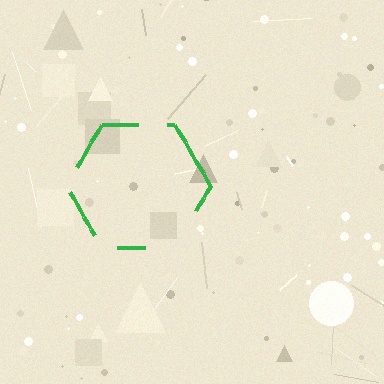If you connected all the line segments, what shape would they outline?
They would outline a hexagon.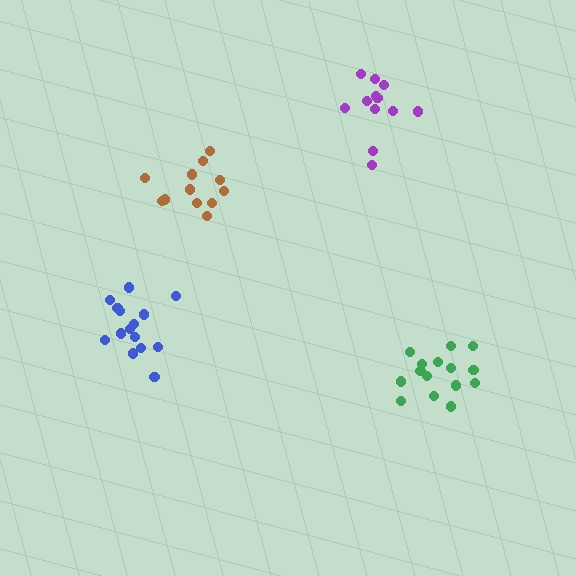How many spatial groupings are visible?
There are 4 spatial groupings.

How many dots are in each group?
Group 1: 15 dots, Group 2: 15 dots, Group 3: 12 dots, Group 4: 12 dots (54 total).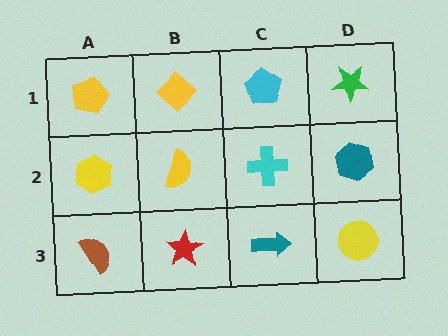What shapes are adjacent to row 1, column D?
A teal hexagon (row 2, column D), a cyan pentagon (row 1, column C).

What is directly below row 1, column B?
A yellow semicircle.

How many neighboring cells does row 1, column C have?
3.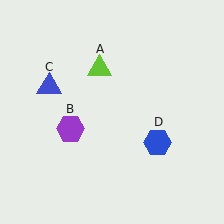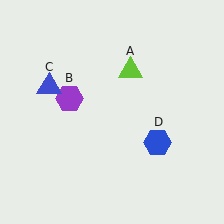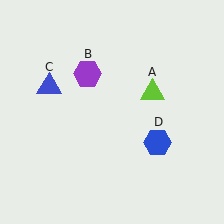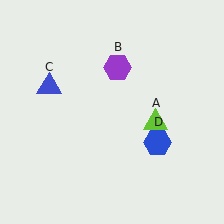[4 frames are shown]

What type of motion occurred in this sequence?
The lime triangle (object A), purple hexagon (object B) rotated clockwise around the center of the scene.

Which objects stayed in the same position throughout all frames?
Blue triangle (object C) and blue hexagon (object D) remained stationary.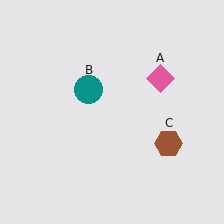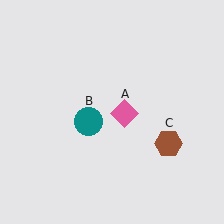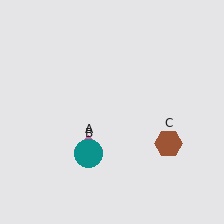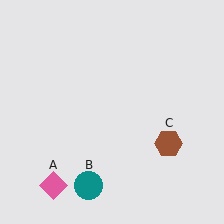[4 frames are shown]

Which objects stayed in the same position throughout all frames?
Brown hexagon (object C) remained stationary.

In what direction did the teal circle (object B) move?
The teal circle (object B) moved down.